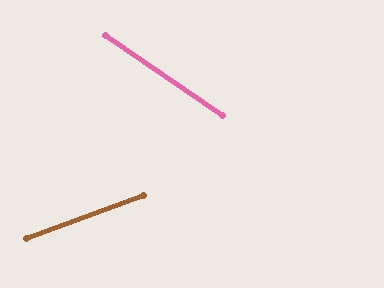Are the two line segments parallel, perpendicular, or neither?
Neither parallel nor perpendicular — they differ by about 55°.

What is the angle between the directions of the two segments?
Approximately 55 degrees.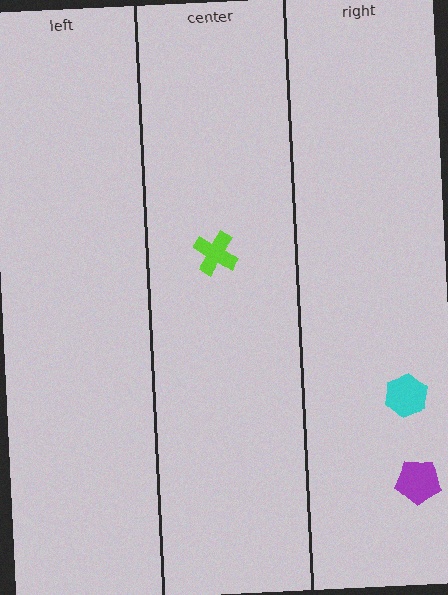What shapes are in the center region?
The lime cross.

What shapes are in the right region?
The cyan hexagon, the purple pentagon.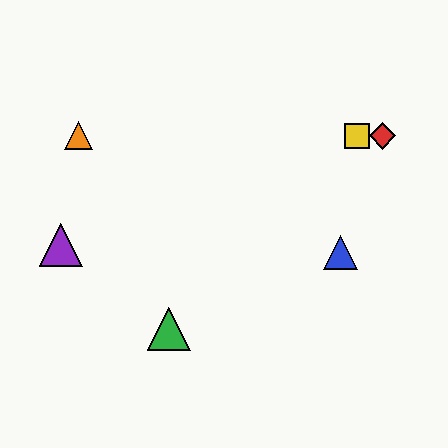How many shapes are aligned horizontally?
3 shapes (the red diamond, the yellow square, the orange triangle) are aligned horizontally.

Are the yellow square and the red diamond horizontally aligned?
Yes, both are at y≈136.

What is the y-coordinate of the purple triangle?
The purple triangle is at y≈245.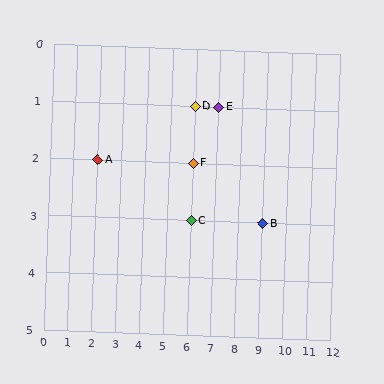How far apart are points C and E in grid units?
Points C and E are 1 column and 2 rows apart (about 2.2 grid units diagonally).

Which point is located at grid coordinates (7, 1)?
Point E is at (7, 1).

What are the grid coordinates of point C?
Point C is at grid coordinates (6, 3).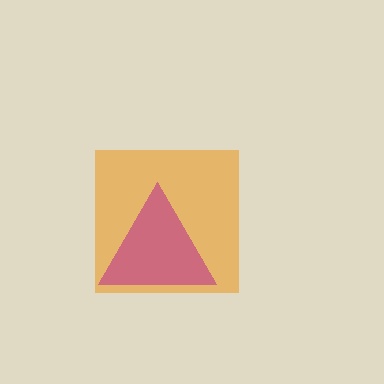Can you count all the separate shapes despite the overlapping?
Yes, there are 2 separate shapes.